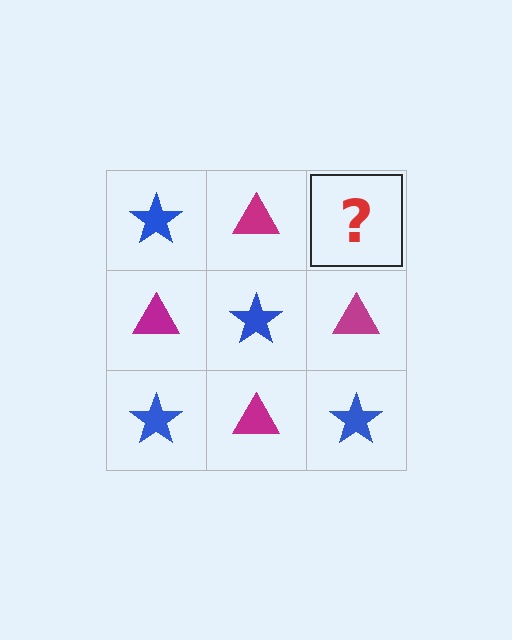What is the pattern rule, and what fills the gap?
The rule is that it alternates blue star and magenta triangle in a checkerboard pattern. The gap should be filled with a blue star.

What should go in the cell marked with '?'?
The missing cell should contain a blue star.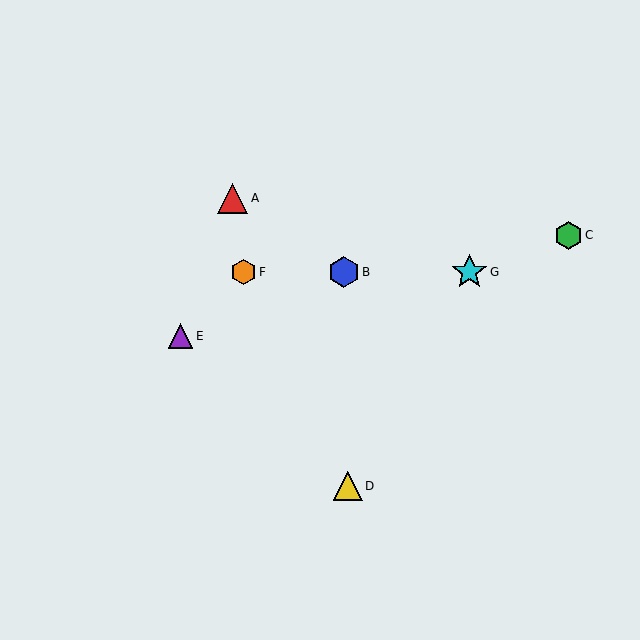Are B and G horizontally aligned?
Yes, both are at y≈272.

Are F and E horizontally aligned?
No, F is at y≈272 and E is at y≈336.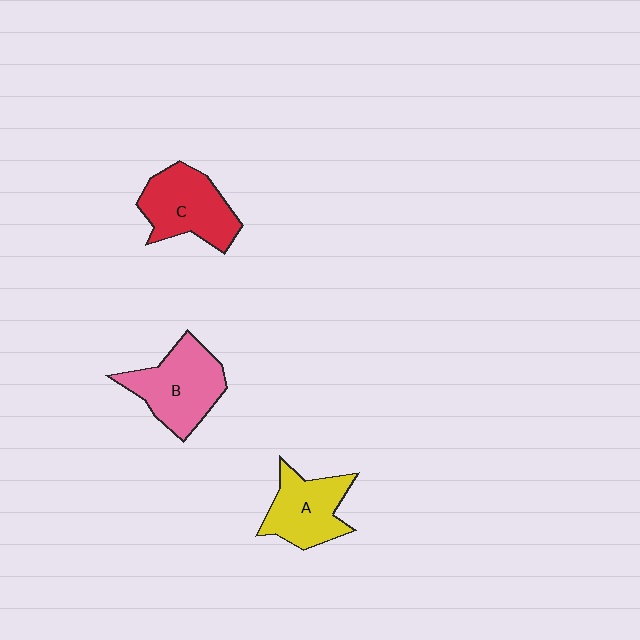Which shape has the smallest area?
Shape A (yellow).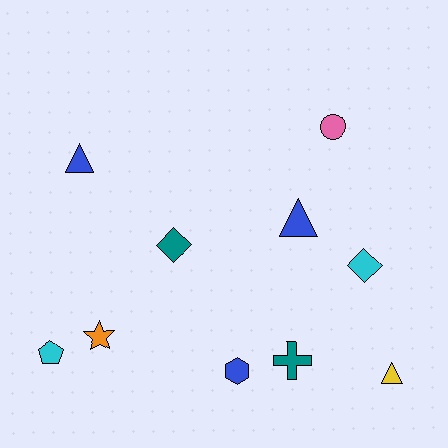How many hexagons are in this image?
There is 1 hexagon.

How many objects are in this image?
There are 10 objects.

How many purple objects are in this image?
There are no purple objects.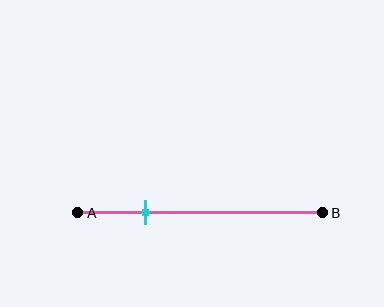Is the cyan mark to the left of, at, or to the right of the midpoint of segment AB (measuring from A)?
The cyan mark is to the left of the midpoint of segment AB.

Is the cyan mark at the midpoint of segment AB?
No, the mark is at about 30% from A, not at the 50% midpoint.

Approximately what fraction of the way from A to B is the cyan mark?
The cyan mark is approximately 30% of the way from A to B.